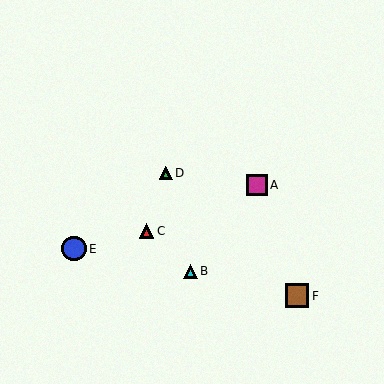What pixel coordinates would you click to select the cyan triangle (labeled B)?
Click at (190, 271) to select the cyan triangle B.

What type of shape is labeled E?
Shape E is a blue circle.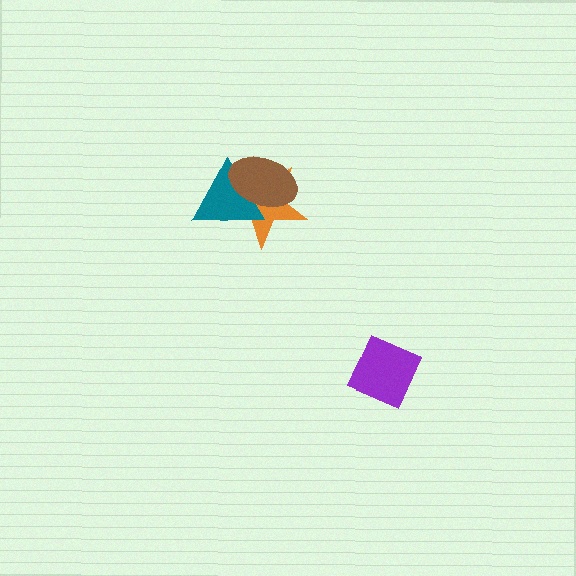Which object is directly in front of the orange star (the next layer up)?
The teal triangle is directly in front of the orange star.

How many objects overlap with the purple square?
0 objects overlap with the purple square.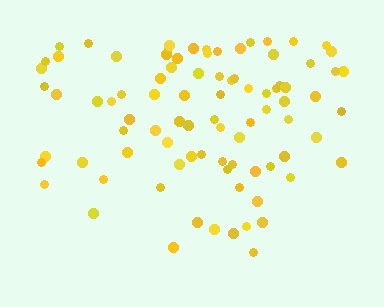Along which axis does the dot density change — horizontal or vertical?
Vertical.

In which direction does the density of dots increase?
From bottom to top, with the top side densest.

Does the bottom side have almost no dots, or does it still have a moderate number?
Still a moderate number, just noticeably fewer than the top.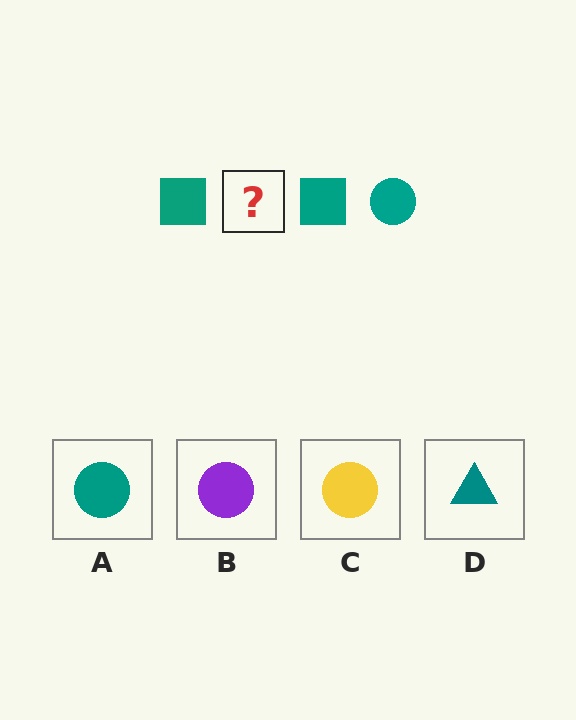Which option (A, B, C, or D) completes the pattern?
A.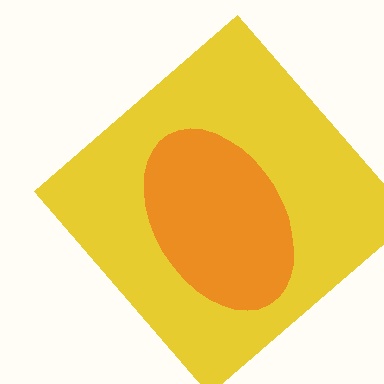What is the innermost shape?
The orange ellipse.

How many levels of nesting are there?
2.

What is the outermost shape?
The yellow diamond.